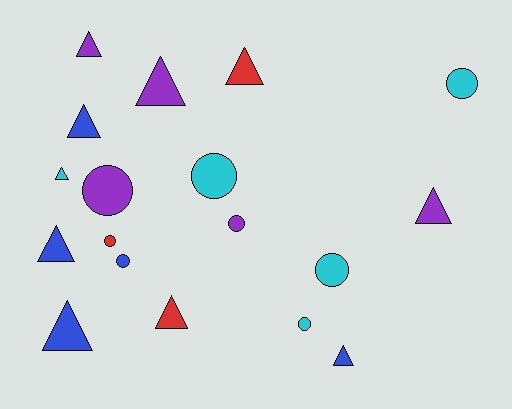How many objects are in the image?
There are 18 objects.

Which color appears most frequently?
Purple, with 5 objects.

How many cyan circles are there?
There are 4 cyan circles.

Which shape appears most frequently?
Triangle, with 10 objects.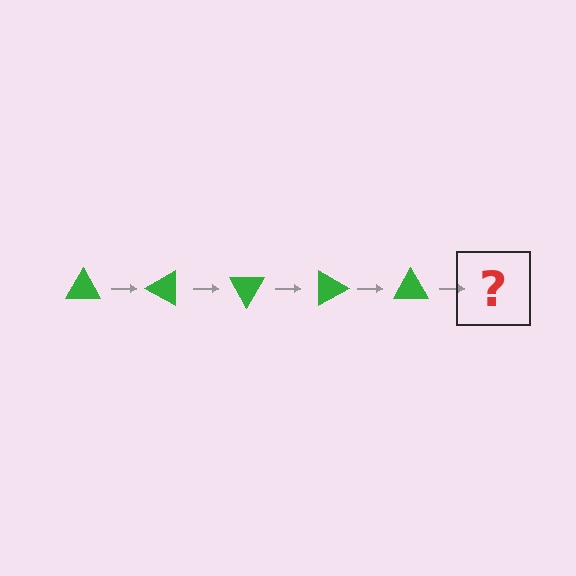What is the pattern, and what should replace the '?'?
The pattern is that the triangle rotates 30 degrees each step. The '?' should be a green triangle rotated 150 degrees.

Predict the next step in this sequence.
The next step is a green triangle rotated 150 degrees.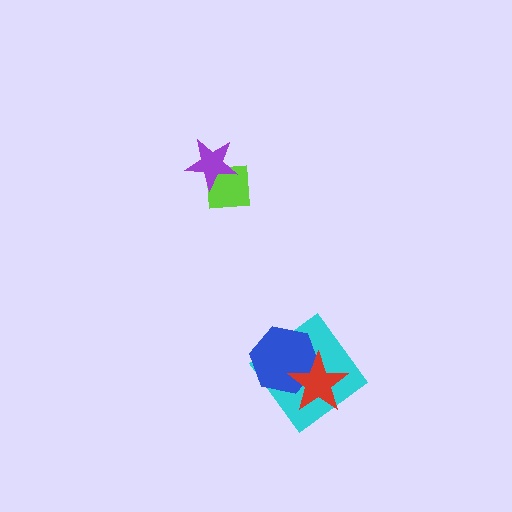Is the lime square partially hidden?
Yes, it is partially covered by another shape.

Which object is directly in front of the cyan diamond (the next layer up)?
The blue hexagon is directly in front of the cyan diamond.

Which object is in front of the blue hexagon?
The red star is in front of the blue hexagon.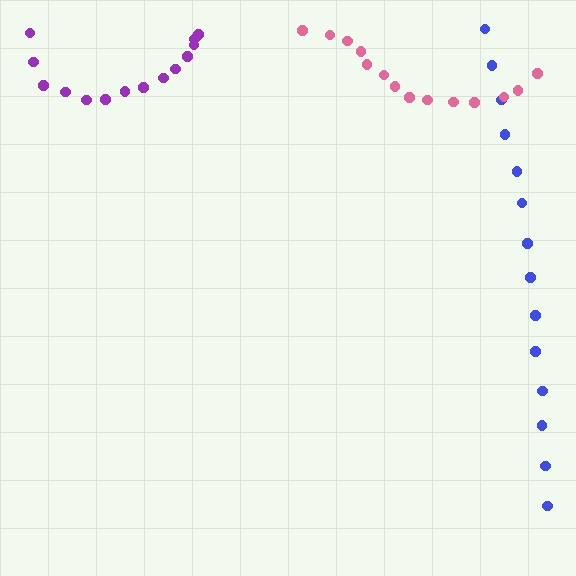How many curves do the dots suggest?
There are 3 distinct paths.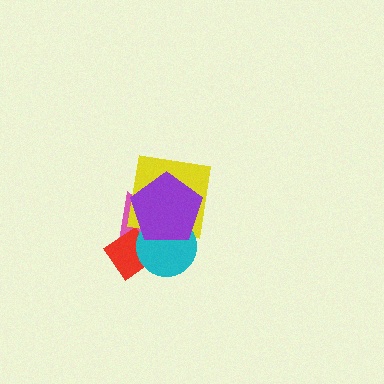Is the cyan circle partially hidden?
Yes, it is partially covered by another shape.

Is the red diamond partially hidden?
Yes, it is partially covered by another shape.